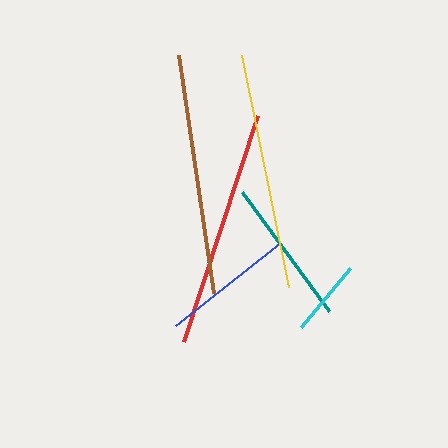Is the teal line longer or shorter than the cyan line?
The teal line is longer than the cyan line.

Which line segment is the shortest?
The cyan line is the shortest at approximately 77 pixels.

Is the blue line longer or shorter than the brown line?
The brown line is longer than the blue line.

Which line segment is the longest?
The brown line is the longest at approximately 241 pixels.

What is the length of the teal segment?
The teal segment is approximately 148 pixels long.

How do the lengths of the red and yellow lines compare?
The red and yellow lines are approximately the same length.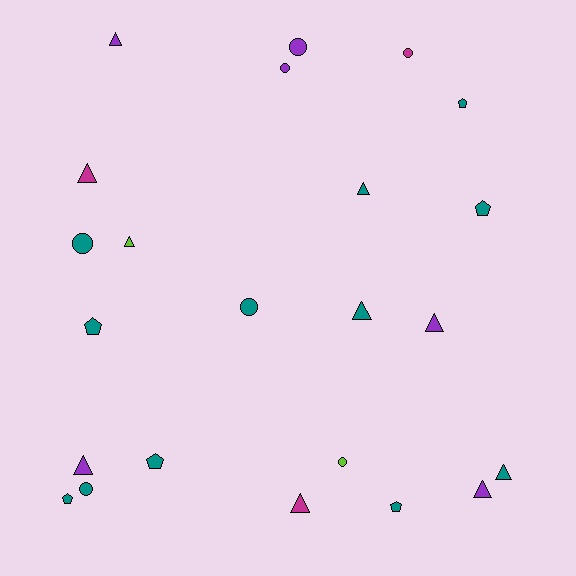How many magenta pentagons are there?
There are no magenta pentagons.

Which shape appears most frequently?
Triangle, with 10 objects.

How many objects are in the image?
There are 23 objects.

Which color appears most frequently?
Teal, with 12 objects.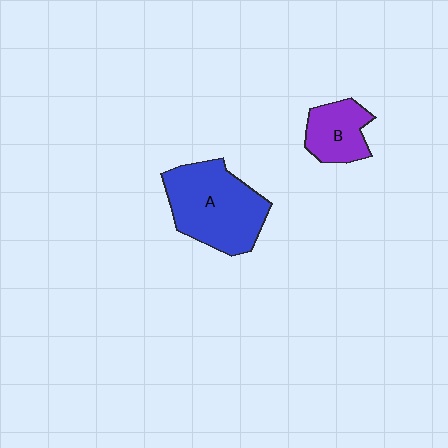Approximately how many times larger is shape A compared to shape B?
Approximately 2.0 times.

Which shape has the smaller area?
Shape B (purple).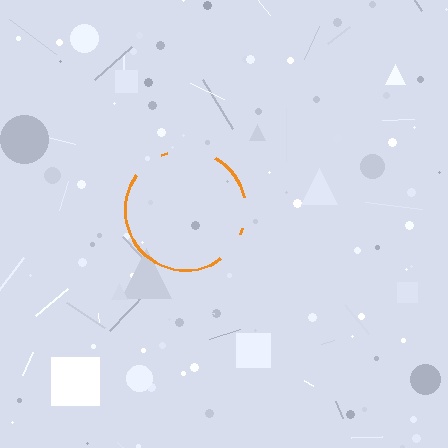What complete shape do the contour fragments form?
The contour fragments form a circle.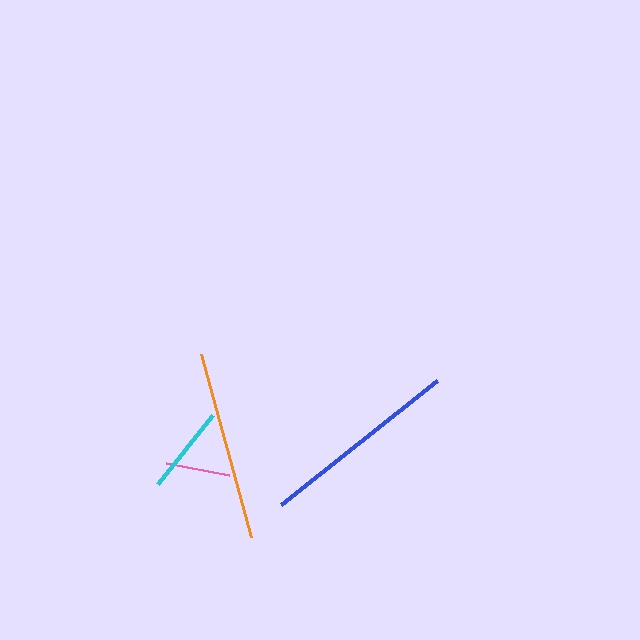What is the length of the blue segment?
The blue segment is approximately 199 pixels long.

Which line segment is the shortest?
The pink line is the shortest at approximately 63 pixels.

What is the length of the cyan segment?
The cyan segment is approximately 89 pixels long.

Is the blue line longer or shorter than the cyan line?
The blue line is longer than the cyan line.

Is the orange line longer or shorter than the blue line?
The blue line is longer than the orange line.